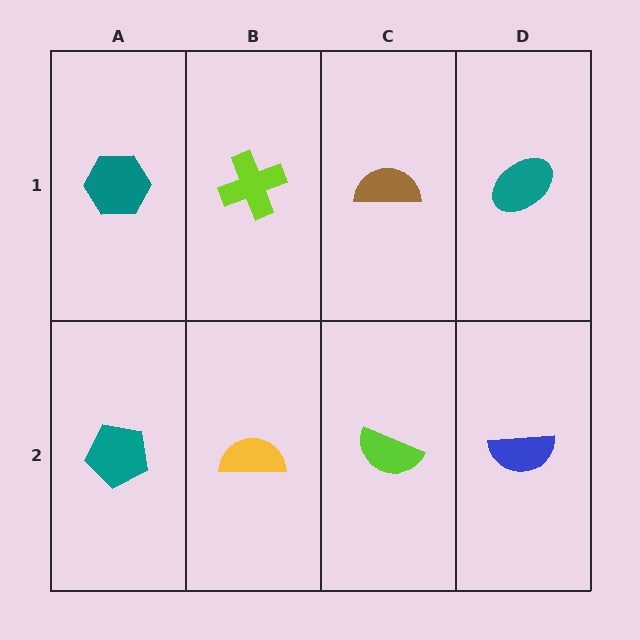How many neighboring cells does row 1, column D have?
2.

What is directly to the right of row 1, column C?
A teal ellipse.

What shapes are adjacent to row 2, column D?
A teal ellipse (row 1, column D), a lime semicircle (row 2, column C).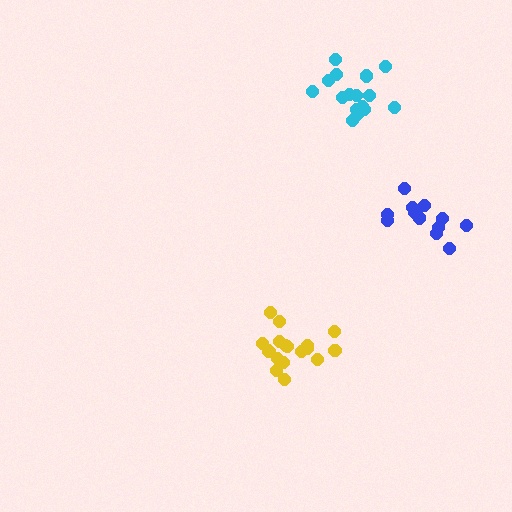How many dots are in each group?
Group 1: 18 dots, Group 2: 16 dots, Group 3: 12 dots (46 total).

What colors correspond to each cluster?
The clusters are colored: yellow, cyan, blue.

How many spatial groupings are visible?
There are 3 spatial groupings.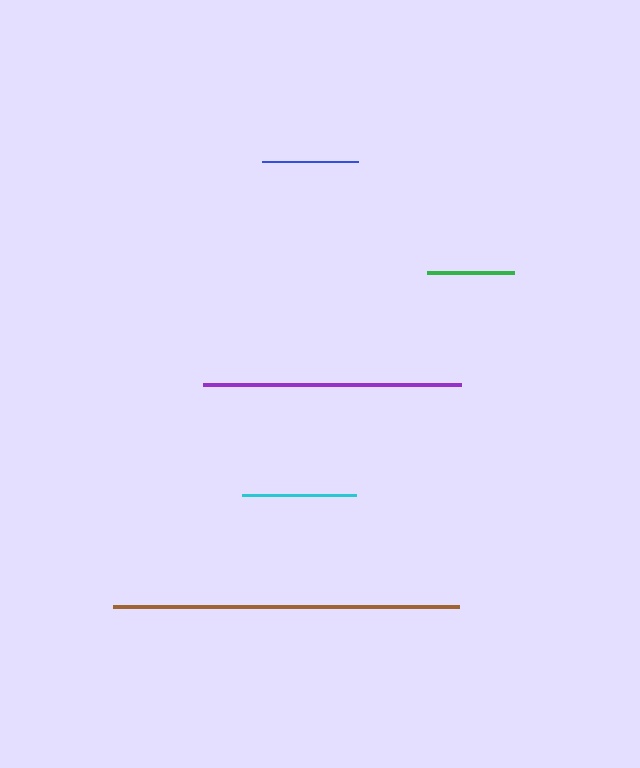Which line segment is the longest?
The brown line is the longest at approximately 346 pixels.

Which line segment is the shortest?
The green line is the shortest at approximately 87 pixels.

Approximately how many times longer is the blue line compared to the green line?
The blue line is approximately 1.1 times the length of the green line.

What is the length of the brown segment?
The brown segment is approximately 346 pixels long.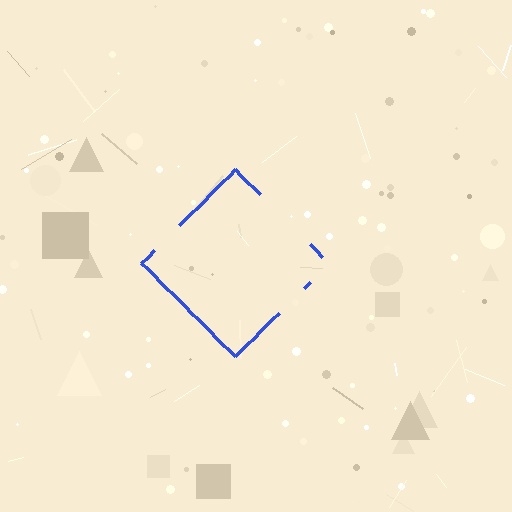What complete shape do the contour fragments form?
The contour fragments form a diamond.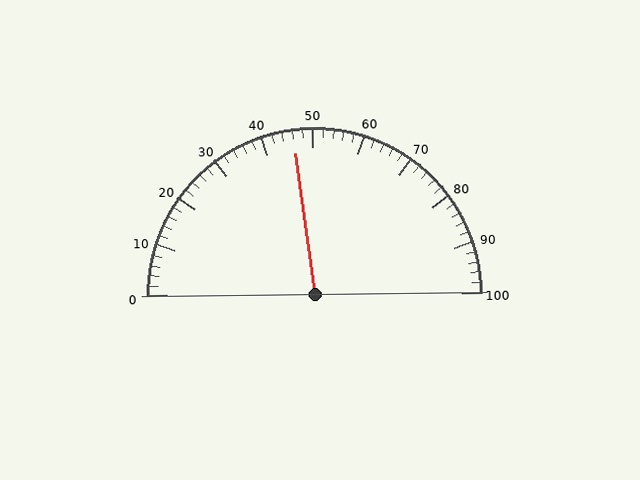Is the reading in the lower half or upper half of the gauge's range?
The reading is in the lower half of the range (0 to 100).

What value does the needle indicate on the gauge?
The needle indicates approximately 46.